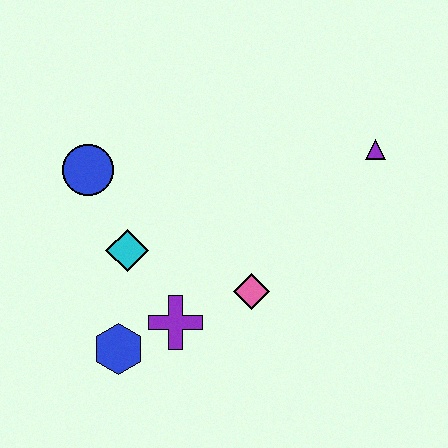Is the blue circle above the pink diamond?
Yes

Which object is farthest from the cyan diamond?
The purple triangle is farthest from the cyan diamond.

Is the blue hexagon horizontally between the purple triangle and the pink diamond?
No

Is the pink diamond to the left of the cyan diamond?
No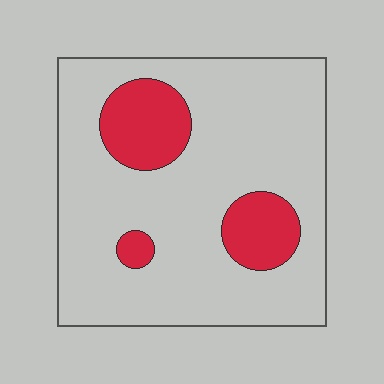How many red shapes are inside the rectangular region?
3.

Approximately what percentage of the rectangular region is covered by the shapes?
Approximately 20%.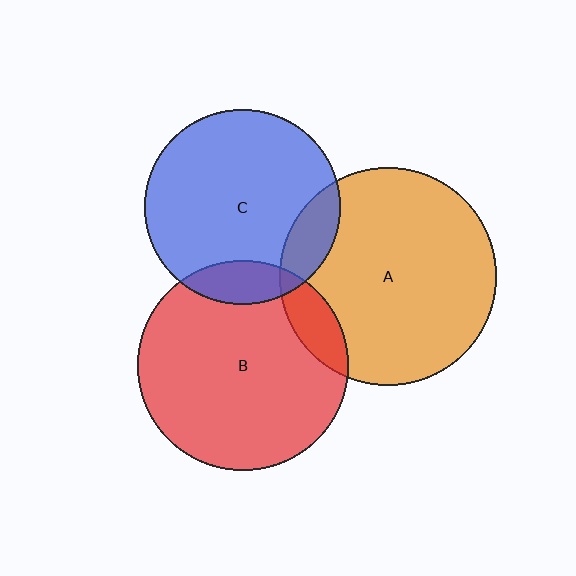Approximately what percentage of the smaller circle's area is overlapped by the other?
Approximately 15%.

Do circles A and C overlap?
Yes.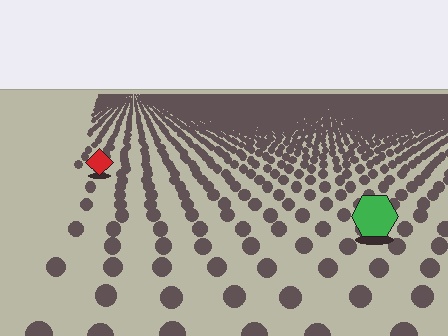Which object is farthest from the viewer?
The red diamond is farthest from the viewer. It appears smaller and the ground texture around it is denser.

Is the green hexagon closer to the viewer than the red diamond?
Yes. The green hexagon is closer — you can tell from the texture gradient: the ground texture is coarser near it.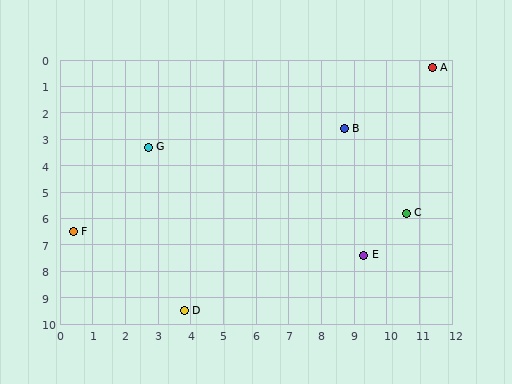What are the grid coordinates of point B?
Point B is at approximately (8.7, 2.6).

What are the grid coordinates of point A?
Point A is at approximately (11.4, 0.3).